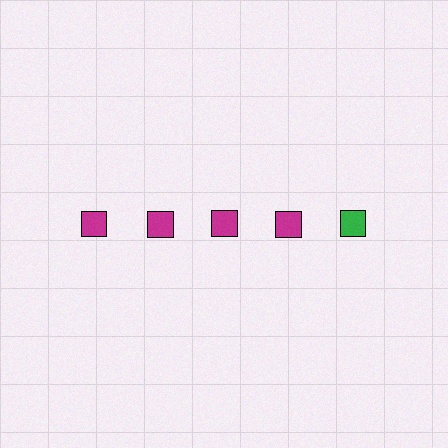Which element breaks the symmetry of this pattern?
The green square in the top row, rightmost column breaks the symmetry. All other shapes are magenta squares.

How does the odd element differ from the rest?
It has a different color: green instead of magenta.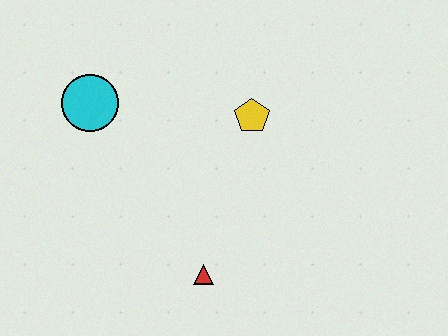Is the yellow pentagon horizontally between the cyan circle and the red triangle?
No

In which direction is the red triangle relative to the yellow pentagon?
The red triangle is below the yellow pentagon.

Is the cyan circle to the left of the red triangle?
Yes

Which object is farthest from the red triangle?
The cyan circle is farthest from the red triangle.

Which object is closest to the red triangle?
The yellow pentagon is closest to the red triangle.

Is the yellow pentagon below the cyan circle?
Yes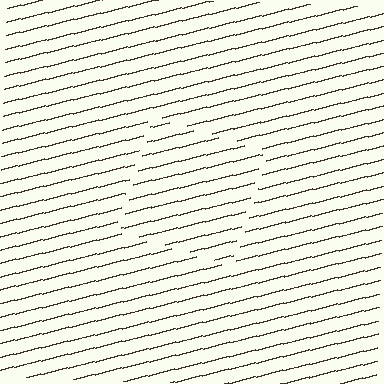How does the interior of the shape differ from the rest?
The interior of the shape contains the same grating, shifted by half a period — the contour is defined by the phase discontinuity where line-ends from the inner and outer gratings abut.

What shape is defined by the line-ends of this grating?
An illusory square. The interior of the shape contains the same grating, shifted by half a period — the contour is defined by the phase discontinuity where line-ends from the inner and outer gratings abut.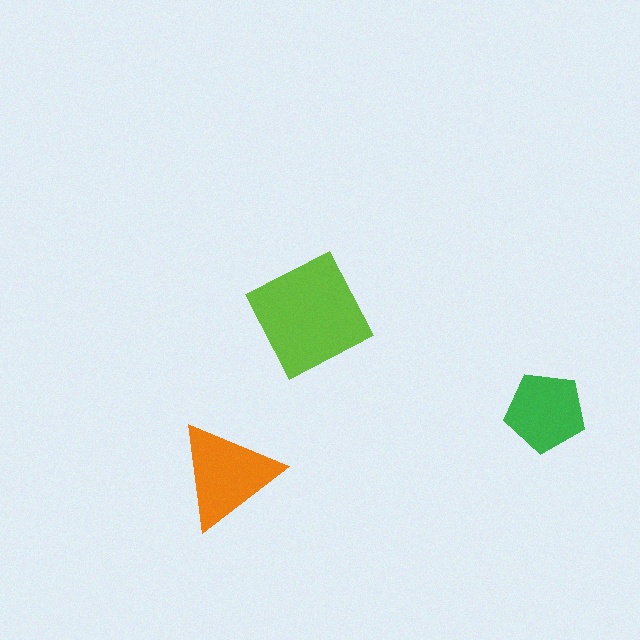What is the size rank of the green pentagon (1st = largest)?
3rd.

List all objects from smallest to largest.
The green pentagon, the orange triangle, the lime square.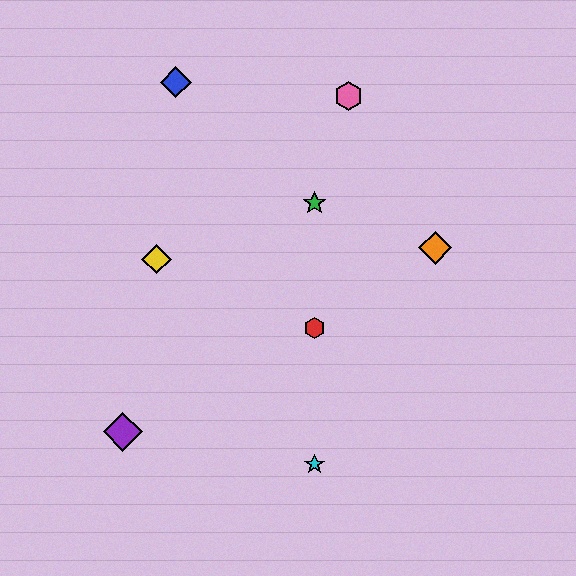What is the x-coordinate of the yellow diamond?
The yellow diamond is at x≈156.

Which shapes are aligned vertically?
The red hexagon, the green star, the cyan star are aligned vertically.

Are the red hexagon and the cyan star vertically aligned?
Yes, both are at x≈315.